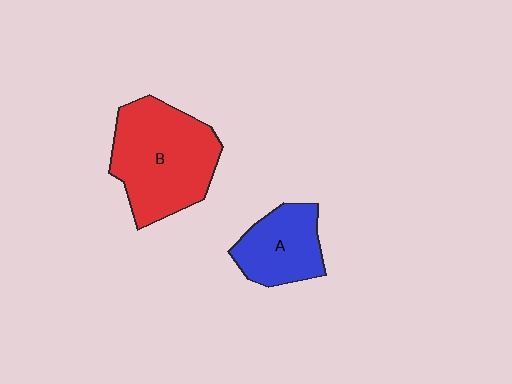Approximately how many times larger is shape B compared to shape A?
Approximately 1.8 times.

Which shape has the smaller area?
Shape A (blue).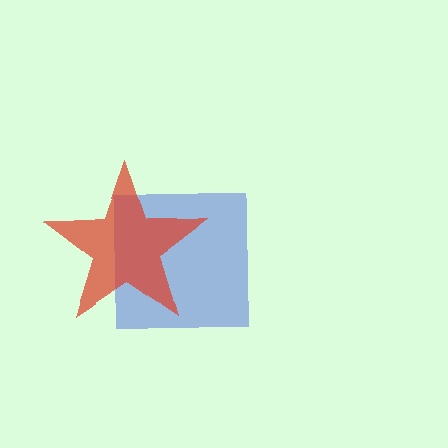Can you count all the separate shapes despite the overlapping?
Yes, there are 2 separate shapes.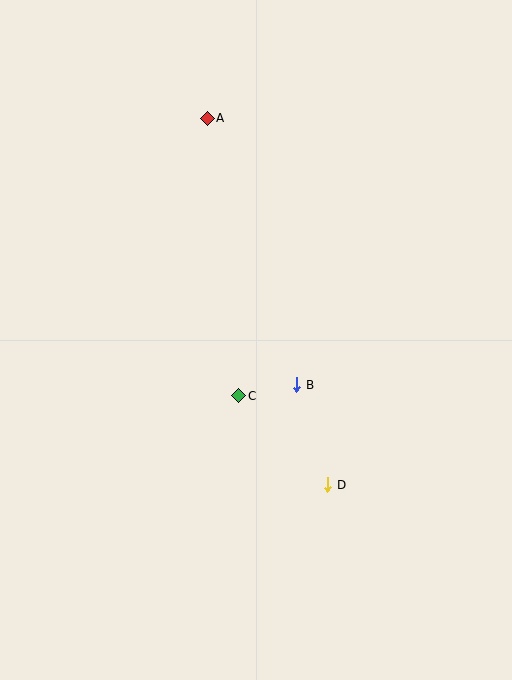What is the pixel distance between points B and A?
The distance between B and A is 281 pixels.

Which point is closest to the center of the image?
Point C at (239, 396) is closest to the center.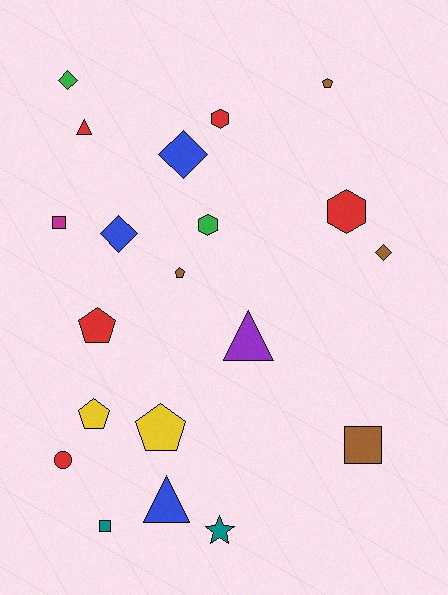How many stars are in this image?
There is 1 star.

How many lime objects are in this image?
There are no lime objects.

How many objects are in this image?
There are 20 objects.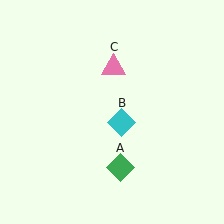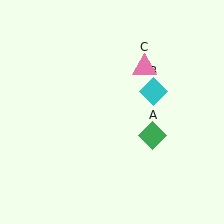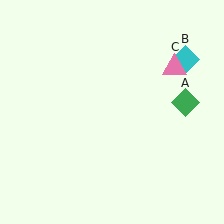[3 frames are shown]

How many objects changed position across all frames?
3 objects changed position: green diamond (object A), cyan diamond (object B), pink triangle (object C).